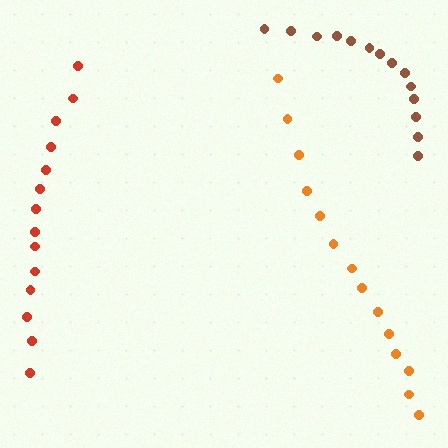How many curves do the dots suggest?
There are 3 distinct paths.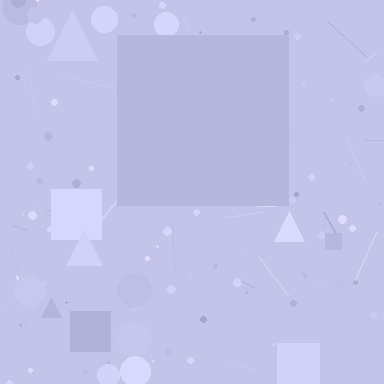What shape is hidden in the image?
A square is hidden in the image.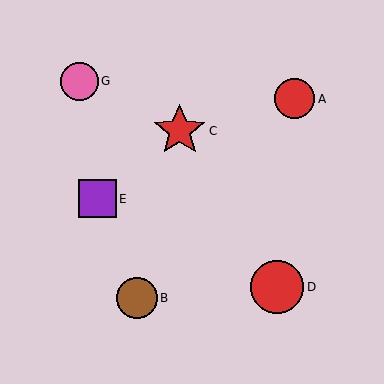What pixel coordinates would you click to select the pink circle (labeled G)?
Click at (80, 81) to select the pink circle G.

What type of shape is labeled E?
Shape E is a purple square.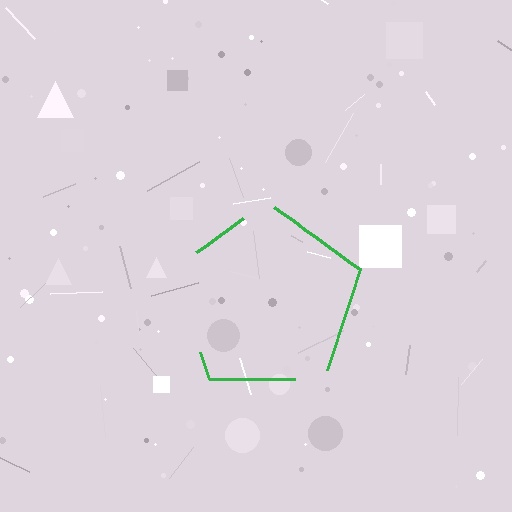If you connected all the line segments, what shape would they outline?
They would outline a pentagon.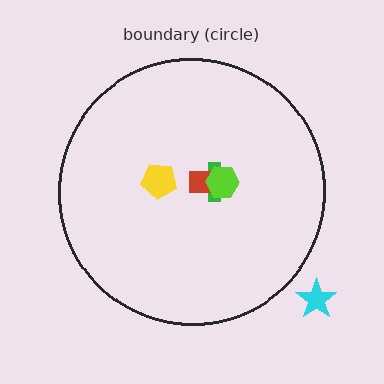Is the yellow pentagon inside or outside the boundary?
Inside.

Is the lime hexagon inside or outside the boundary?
Inside.